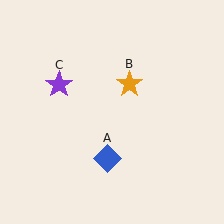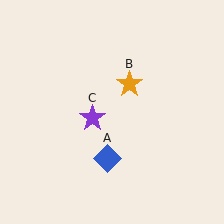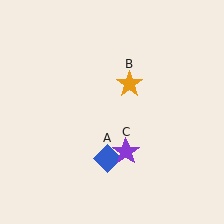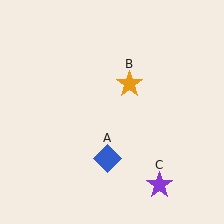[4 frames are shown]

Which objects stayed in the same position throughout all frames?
Blue diamond (object A) and orange star (object B) remained stationary.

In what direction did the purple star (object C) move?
The purple star (object C) moved down and to the right.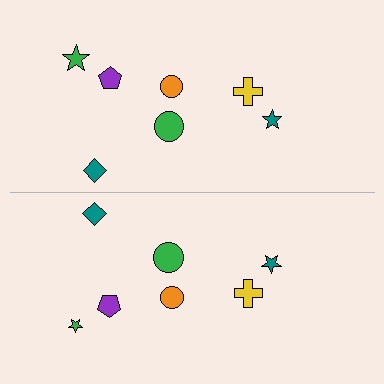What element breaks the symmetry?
The green star on the bottom side has a different size than its mirror counterpart.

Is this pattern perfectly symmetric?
No, the pattern is not perfectly symmetric. The green star on the bottom side has a different size than its mirror counterpart.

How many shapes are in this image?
There are 14 shapes in this image.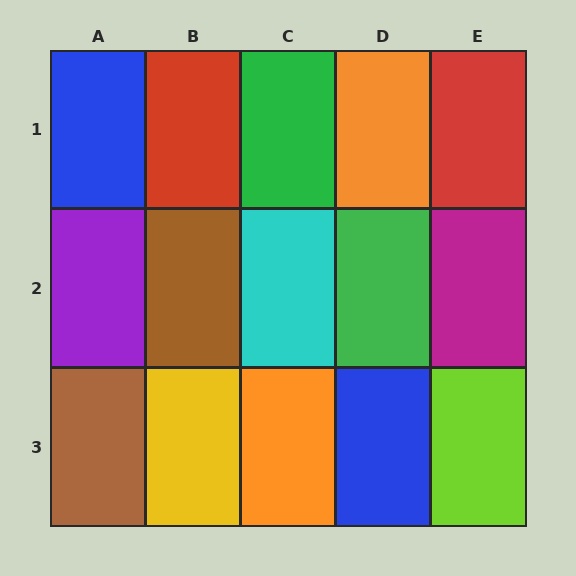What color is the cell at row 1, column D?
Orange.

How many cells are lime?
1 cell is lime.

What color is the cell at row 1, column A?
Blue.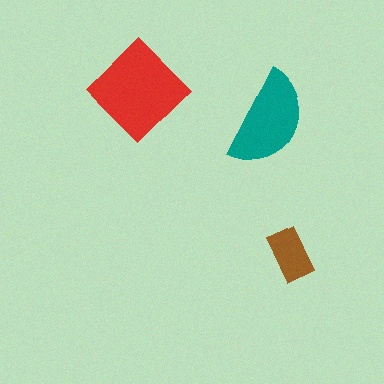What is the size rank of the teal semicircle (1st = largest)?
2nd.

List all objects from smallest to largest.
The brown rectangle, the teal semicircle, the red diamond.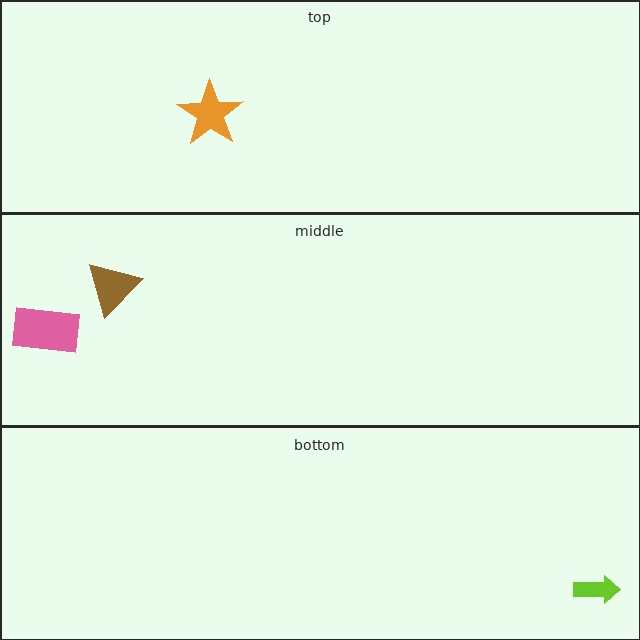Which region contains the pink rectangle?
The middle region.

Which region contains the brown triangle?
The middle region.